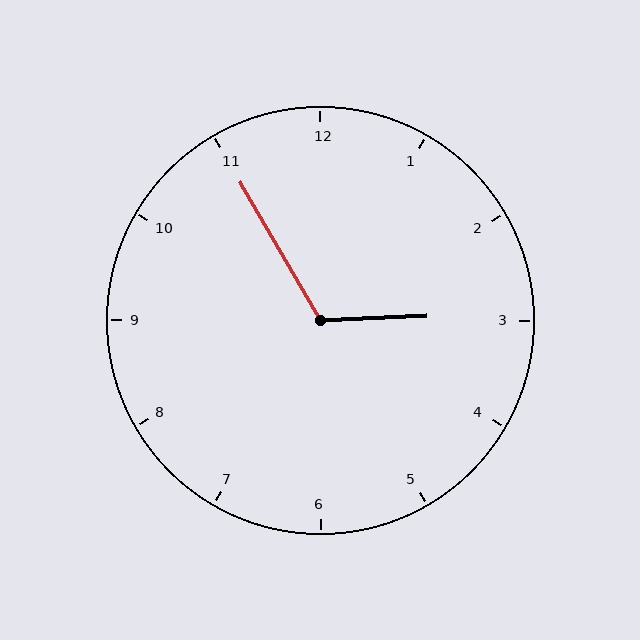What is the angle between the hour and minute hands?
Approximately 118 degrees.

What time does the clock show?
2:55.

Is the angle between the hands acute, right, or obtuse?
It is obtuse.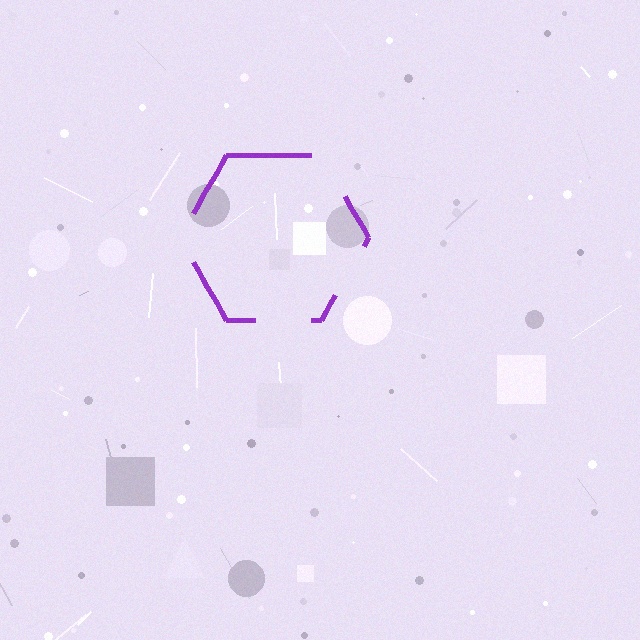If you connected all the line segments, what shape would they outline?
They would outline a hexagon.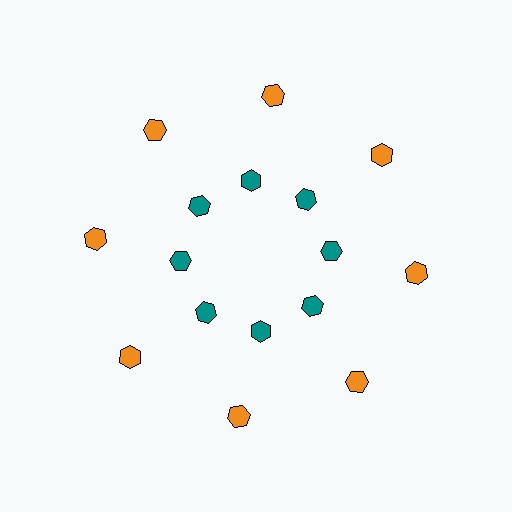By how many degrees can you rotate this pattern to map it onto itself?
The pattern maps onto itself every 45 degrees of rotation.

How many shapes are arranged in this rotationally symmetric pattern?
There are 16 shapes, arranged in 8 groups of 2.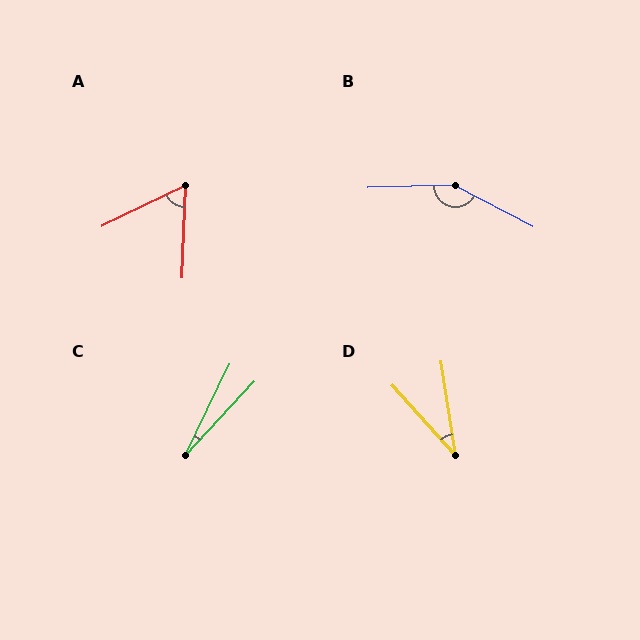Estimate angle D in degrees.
Approximately 34 degrees.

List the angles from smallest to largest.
C (17°), D (34°), A (62°), B (150°).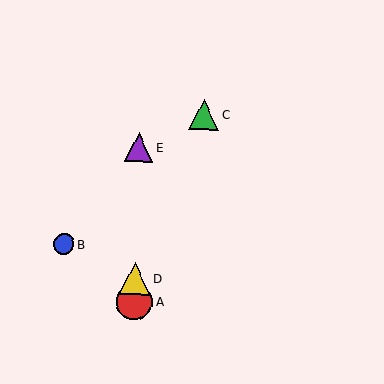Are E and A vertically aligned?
Yes, both are at x≈139.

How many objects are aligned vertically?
3 objects (A, D, E) are aligned vertically.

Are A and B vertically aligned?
No, A is at x≈134 and B is at x≈64.